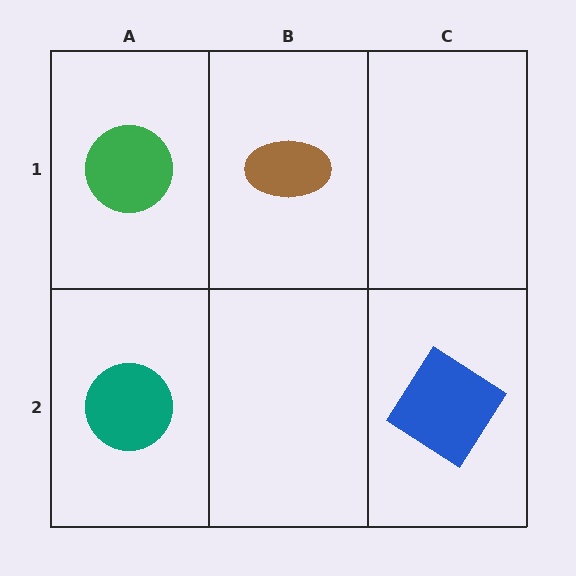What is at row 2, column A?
A teal circle.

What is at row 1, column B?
A brown ellipse.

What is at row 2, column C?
A blue diamond.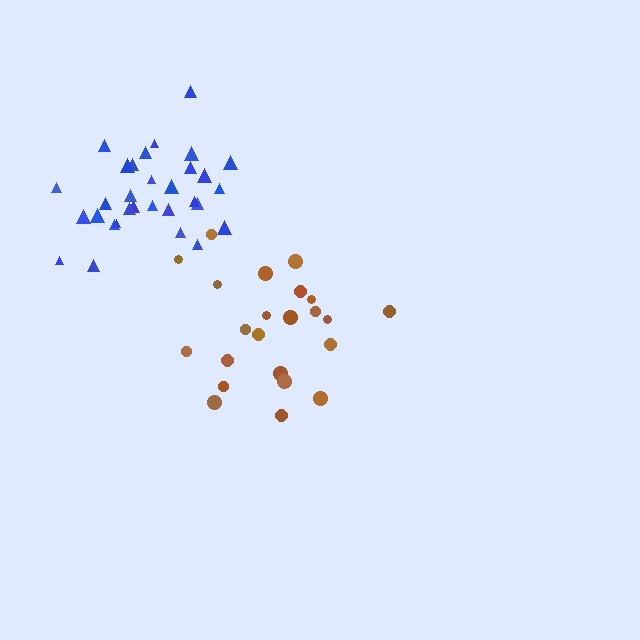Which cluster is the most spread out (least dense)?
Brown.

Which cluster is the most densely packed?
Blue.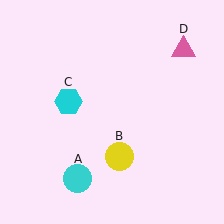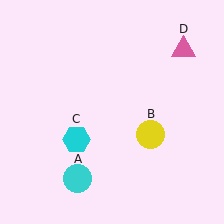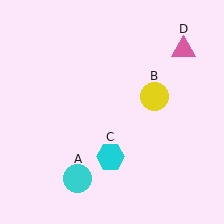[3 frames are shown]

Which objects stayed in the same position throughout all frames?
Cyan circle (object A) and pink triangle (object D) remained stationary.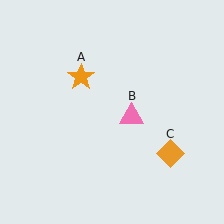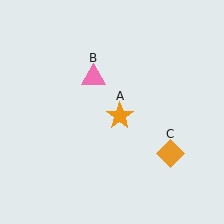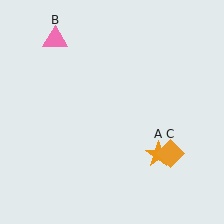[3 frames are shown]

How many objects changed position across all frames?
2 objects changed position: orange star (object A), pink triangle (object B).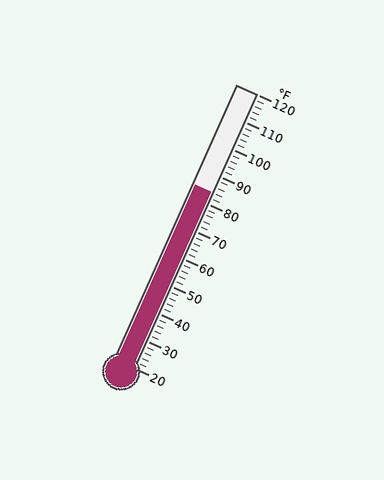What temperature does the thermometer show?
The thermometer shows approximately 84°F.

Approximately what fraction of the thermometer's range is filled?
The thermometer is filled to approximately 65% of its range.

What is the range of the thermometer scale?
The thermometer scale ranges from 20°F to 120°F.